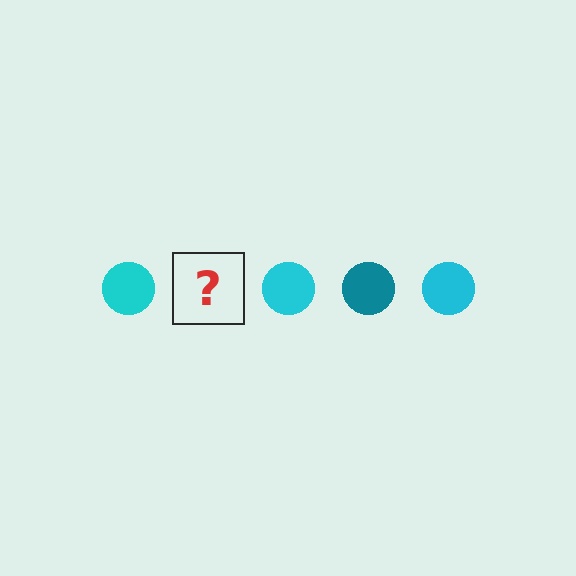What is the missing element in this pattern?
The missing element is a teal circle.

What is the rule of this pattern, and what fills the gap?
The rule is that the pattern cycles through cyan, teal circles. The gap should be filled with a teal circle.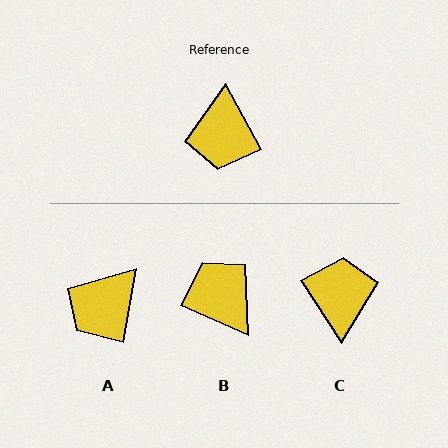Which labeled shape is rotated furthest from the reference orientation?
C, about 176 degrees away.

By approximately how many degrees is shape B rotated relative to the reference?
Approximately 142 degrees clockwise.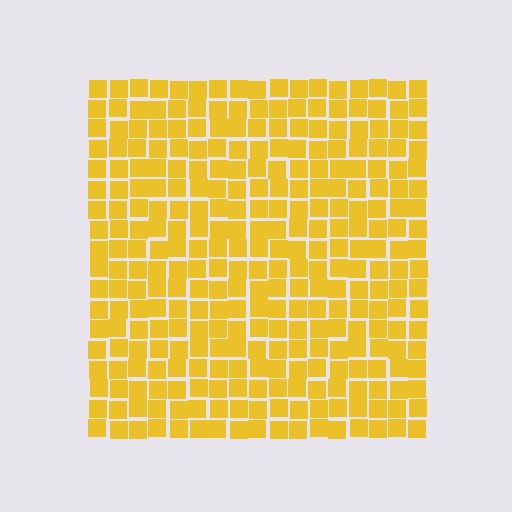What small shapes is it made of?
It is made of small squares.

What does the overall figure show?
The overall figure shows a square.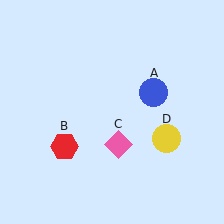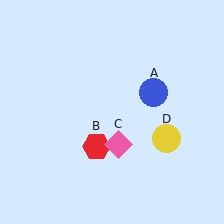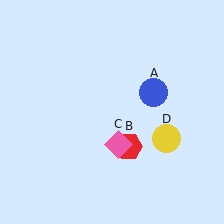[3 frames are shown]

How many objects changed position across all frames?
1 object changed position: red hexagon (object B).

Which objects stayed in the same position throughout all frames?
Blue circle (object A) and pink diamond (object C) and yellow circle (object D) remained stationary.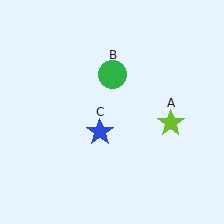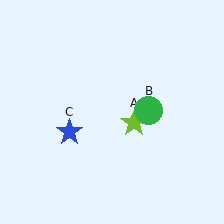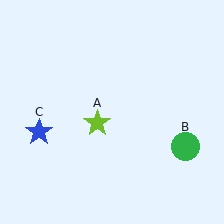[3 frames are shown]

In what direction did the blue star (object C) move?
The blue star (object C) moved left.